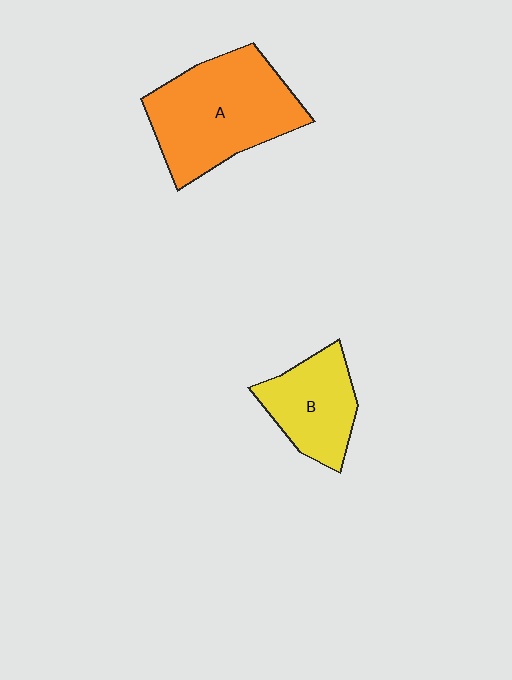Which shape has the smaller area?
Shape B (yellow).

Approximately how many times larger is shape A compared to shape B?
Approximately 1.7 times.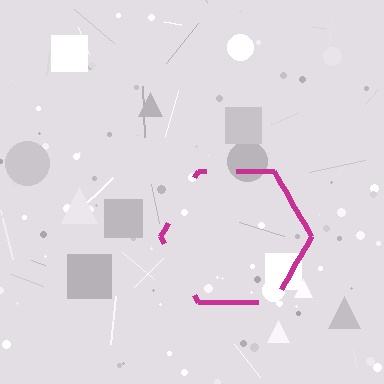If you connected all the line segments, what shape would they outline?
They would outline a hexagon.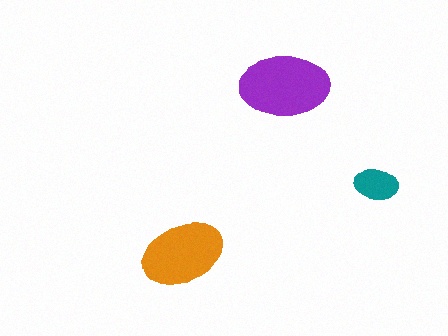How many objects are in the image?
There are 3 objects in the image.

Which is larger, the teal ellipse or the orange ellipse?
The orange one.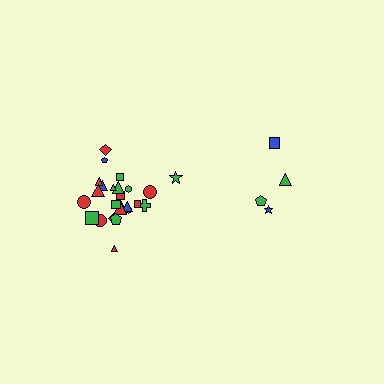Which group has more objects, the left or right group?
The left group.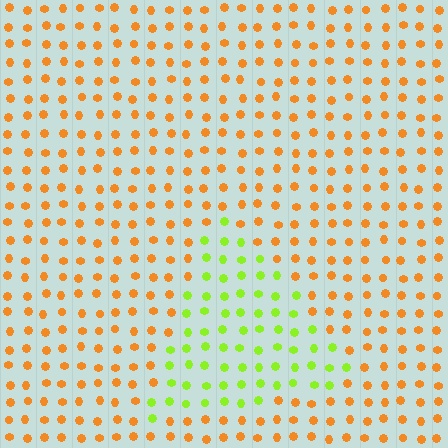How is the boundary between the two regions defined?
The boundary is defined purely by a slight shift in hue (about 61 degrees). Spacing, size, and orientation are identical on both sides.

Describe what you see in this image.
The image is filled with small orange elements in a uniform arrangement. A triangle-shaped region is visible where the elements are tinted to a slightly different hue, forming a subtle color boundary.